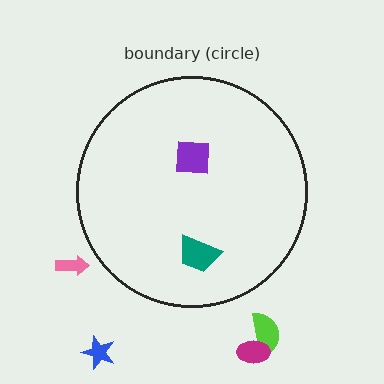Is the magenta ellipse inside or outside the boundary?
Outside.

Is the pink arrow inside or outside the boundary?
Outside.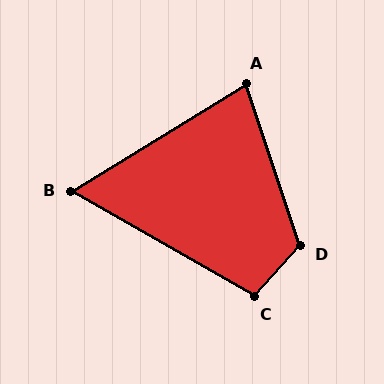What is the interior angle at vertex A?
Approximately 77 degrees (acute).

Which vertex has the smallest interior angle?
B, at approximately 61 degrees.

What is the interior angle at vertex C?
Approximately 103 degrees (obtuse).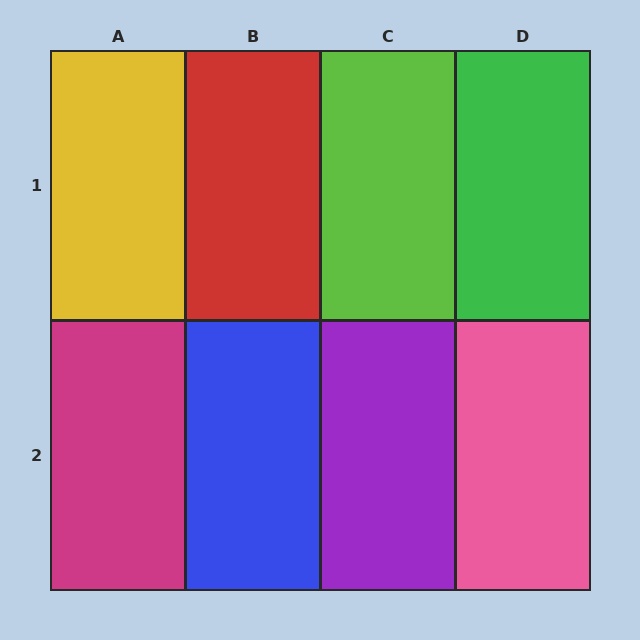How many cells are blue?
1 cell is blue.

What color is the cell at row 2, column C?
Purple.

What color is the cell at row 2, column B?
Blue.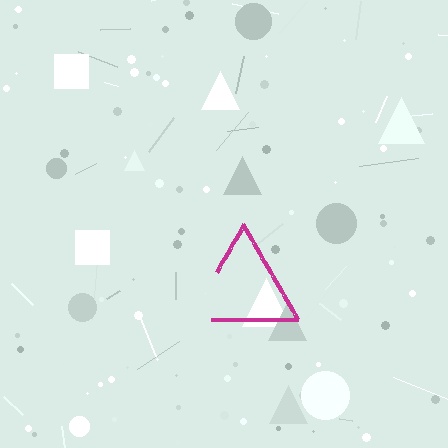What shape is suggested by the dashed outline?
The dashed outline suggests a triangle.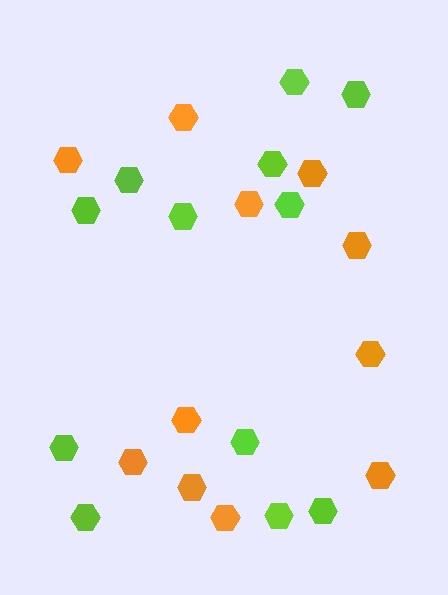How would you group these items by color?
There are 2 groups: one group of orange hexagons (11) and one group of lime hexagons (12).